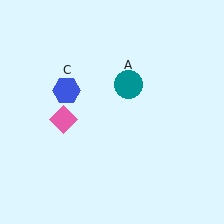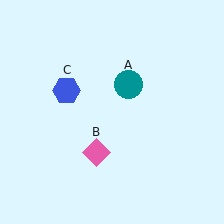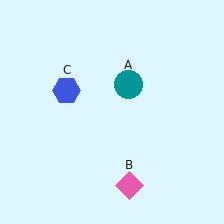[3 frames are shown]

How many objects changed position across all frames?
1 object changed position: pink diamond (object B).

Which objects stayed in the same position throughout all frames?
Teal circle (object A) and blue hexagon (object C) remained stationary.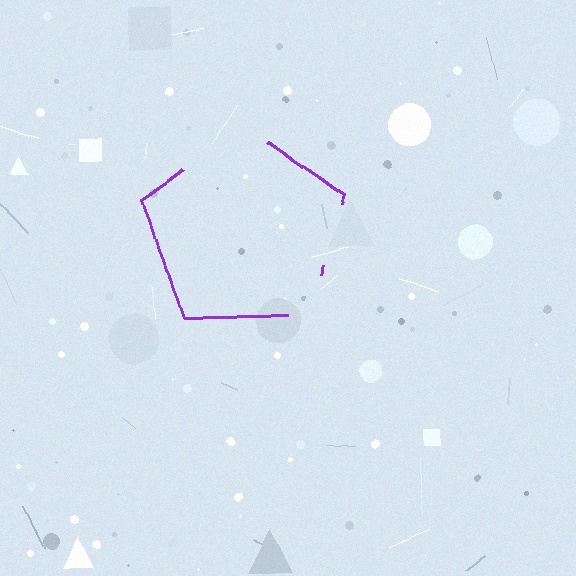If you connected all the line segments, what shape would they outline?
They would outline a pentagon.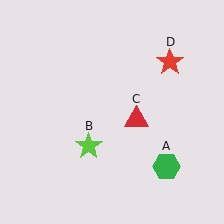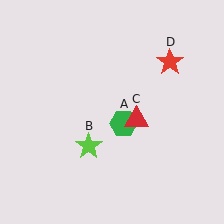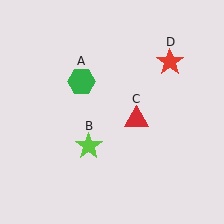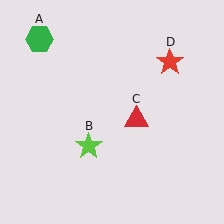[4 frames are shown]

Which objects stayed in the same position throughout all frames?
Lime star (object B) and red triangle (object C) and red star (object D) remained stationary.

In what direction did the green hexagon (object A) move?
The green hexagon (object A) moved up and to the left.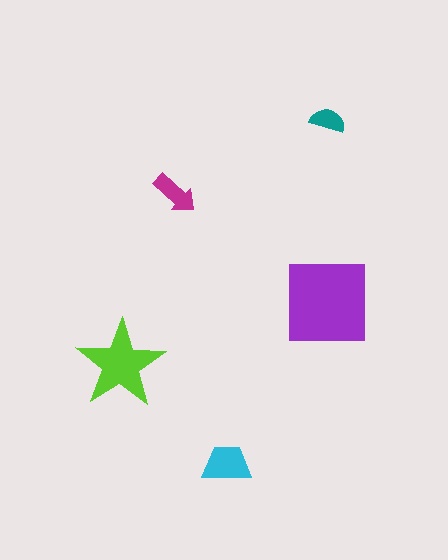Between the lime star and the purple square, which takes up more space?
The purple square.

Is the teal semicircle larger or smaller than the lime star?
Smaller.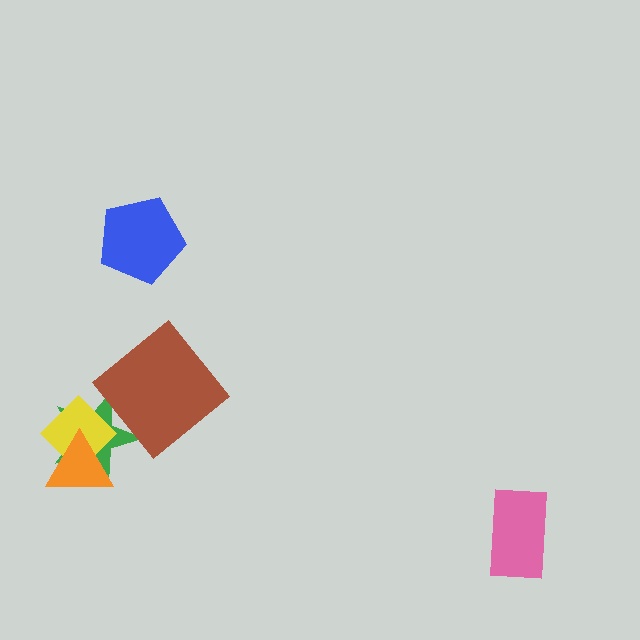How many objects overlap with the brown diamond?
1 object overlaps with the brown diamond.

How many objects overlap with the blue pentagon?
0 objects overlap with the blue pentagon.